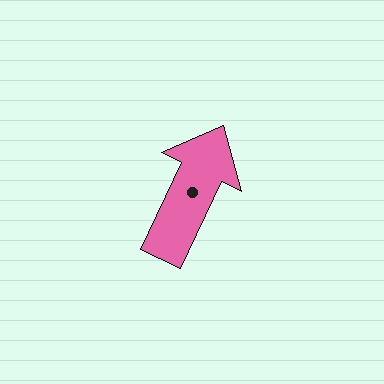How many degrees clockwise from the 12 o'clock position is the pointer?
Approximately 26 degrees.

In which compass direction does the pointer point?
Northeast.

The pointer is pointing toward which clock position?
Roughly 1 o'clock.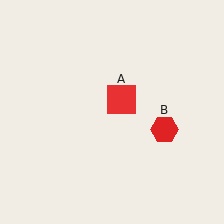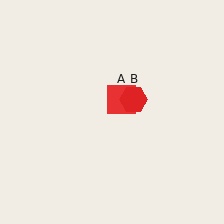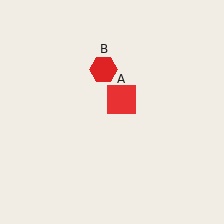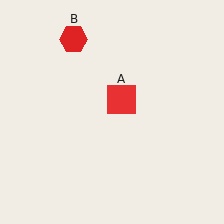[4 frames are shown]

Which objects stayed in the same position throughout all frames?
Red square (object A) remained stationary.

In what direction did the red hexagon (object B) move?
The red hexagon (object B) moved up and to the left.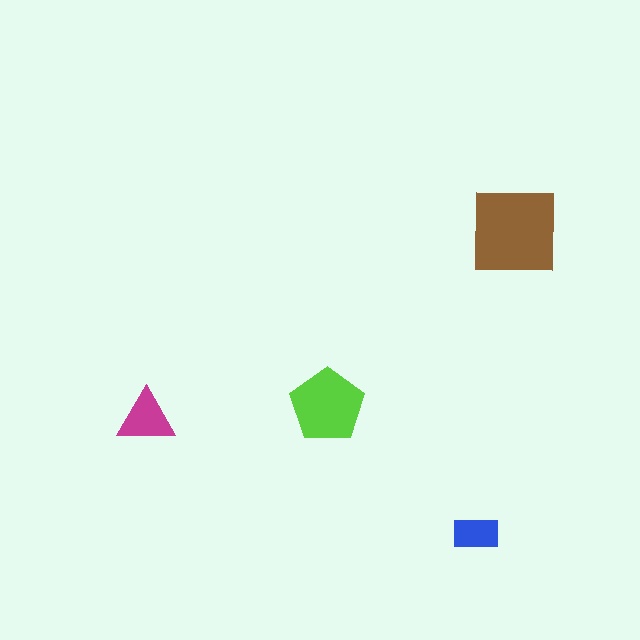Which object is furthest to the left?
The magenta triangle is leftmost.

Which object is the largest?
The brown square.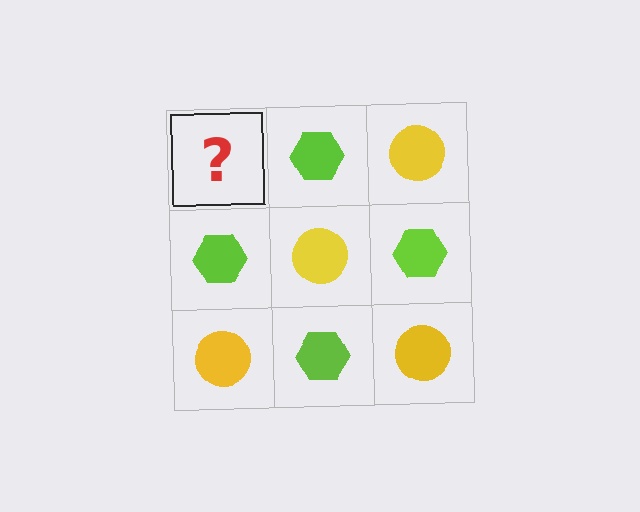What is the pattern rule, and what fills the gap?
The rule is that it alternates yellow circle and lime hexagon in a checkerboard pattern. The gap should be filled with a yellow circle.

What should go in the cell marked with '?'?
The missing cell should contain a yellow circle.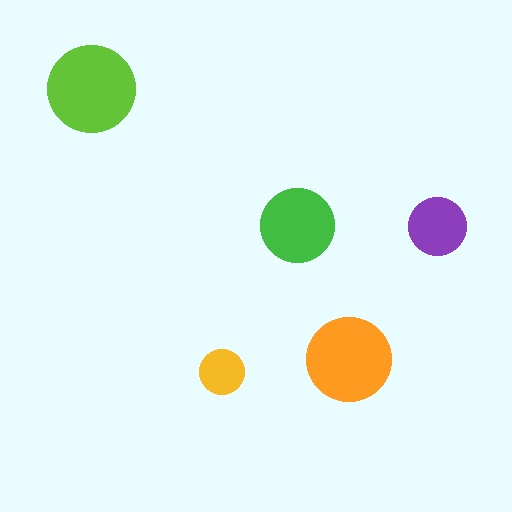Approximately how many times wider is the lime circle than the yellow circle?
About 2 times wider.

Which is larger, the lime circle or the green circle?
The lime one.